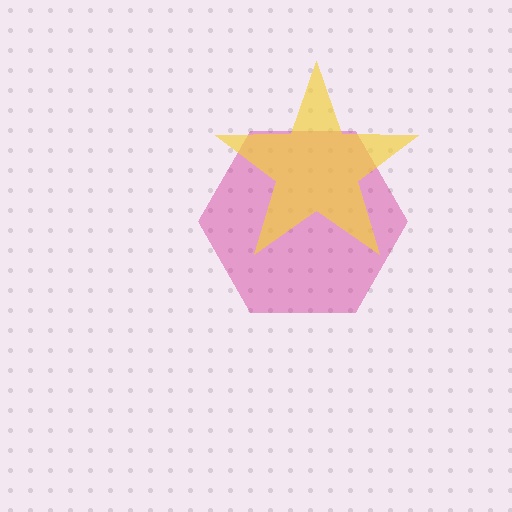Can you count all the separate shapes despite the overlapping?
Yes, there are 2 separate shapes.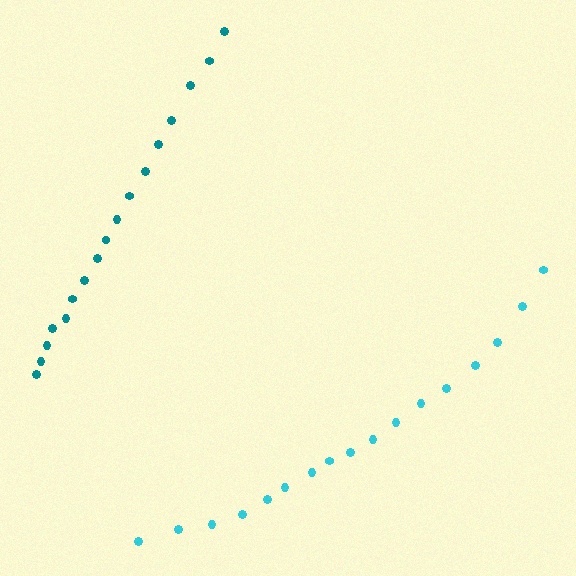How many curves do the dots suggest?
There are 2 distinct paths.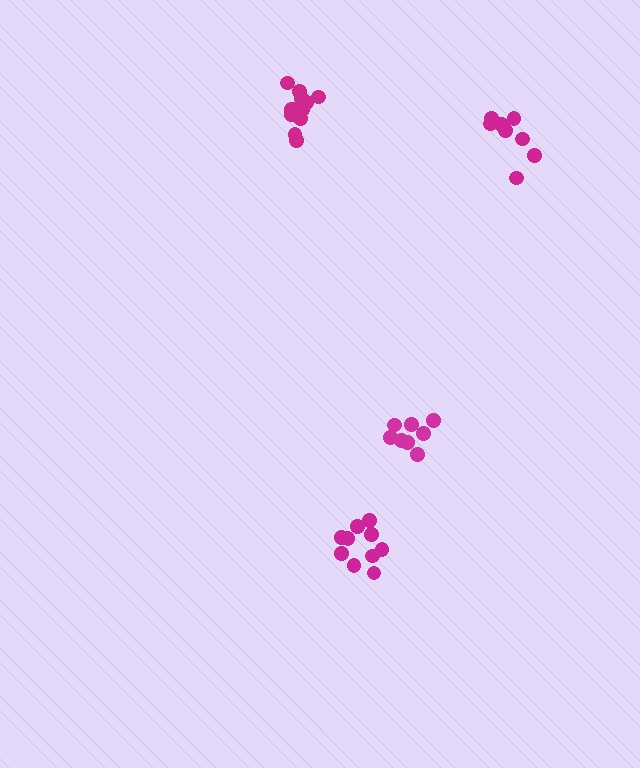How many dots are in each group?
Group 1: 8 dots, Group 2: 10 dots, Group 3: 12 dots, Group 4: 8 dots (38 total).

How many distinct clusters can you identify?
There are 4 distinct clusters.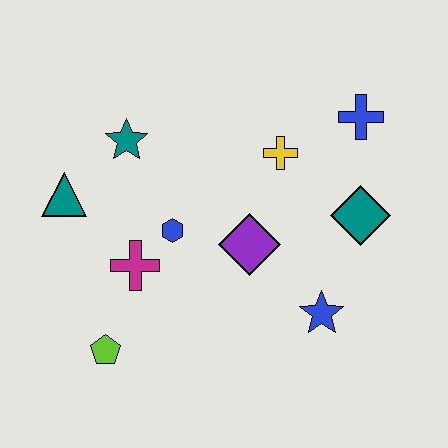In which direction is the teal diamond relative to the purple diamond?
The teal diamond is to the right of the purple diamond.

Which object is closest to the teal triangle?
The teal star is closest to the teal triangle.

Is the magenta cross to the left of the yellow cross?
Yes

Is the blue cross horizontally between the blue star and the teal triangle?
No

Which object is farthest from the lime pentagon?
The blue cross is farthest from the lime pentagon.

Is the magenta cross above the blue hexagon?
No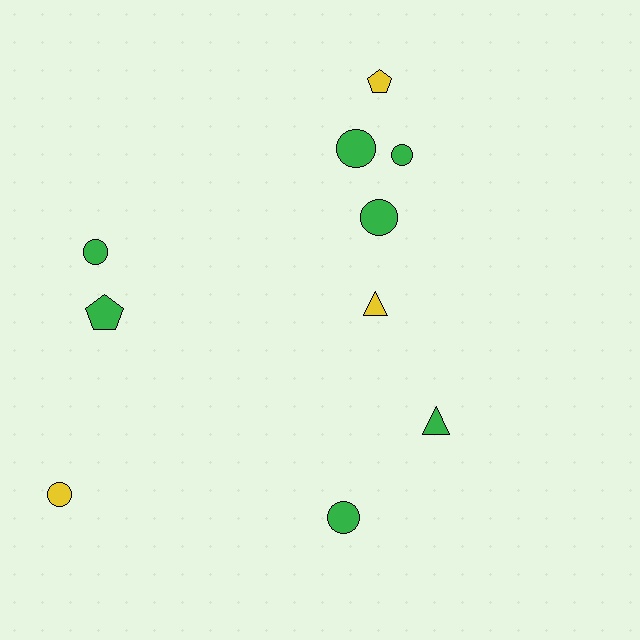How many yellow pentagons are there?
There is 1 yellow pentagon.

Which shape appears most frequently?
Circle, with 6 objects.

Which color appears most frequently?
Green, with 7 objects.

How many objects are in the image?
There are 10 objects.